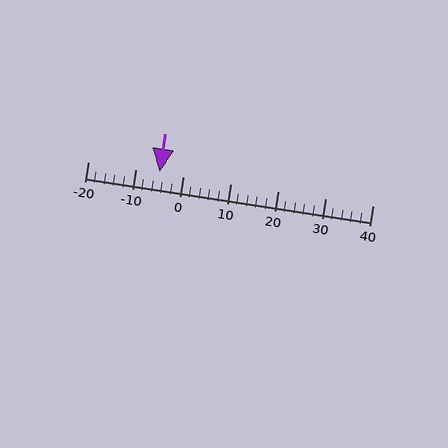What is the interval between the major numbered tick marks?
The major tick marks are spaced 10 units apart.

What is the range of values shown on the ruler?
The ruler shows values from -20 to 40.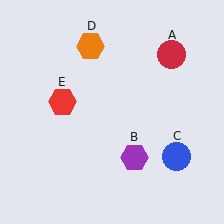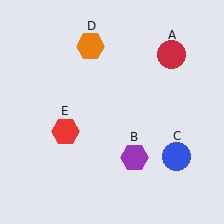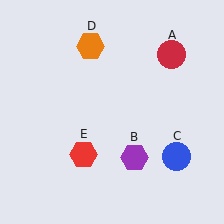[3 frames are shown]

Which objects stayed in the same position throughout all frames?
Red circle (object A) and purple hexagon (object B) and blue circle (object C) and orange hexagon (object D) remained stationary.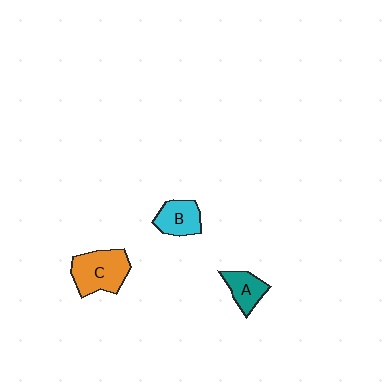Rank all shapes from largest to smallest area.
From largest to smallest: C (orange), B (cyan), A (teal).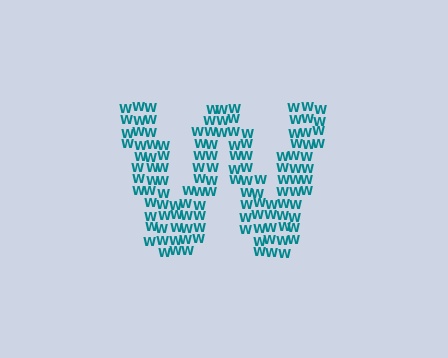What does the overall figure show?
The overall figure shows the letter W.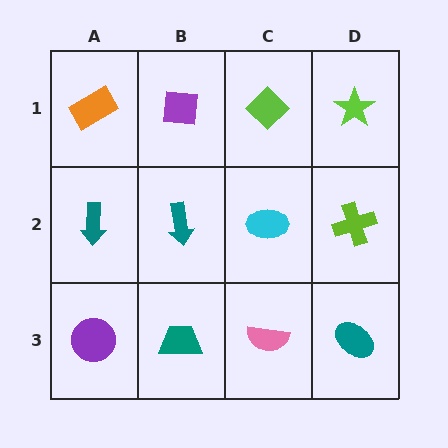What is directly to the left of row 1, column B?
An orange rectangle.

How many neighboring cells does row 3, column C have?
3.